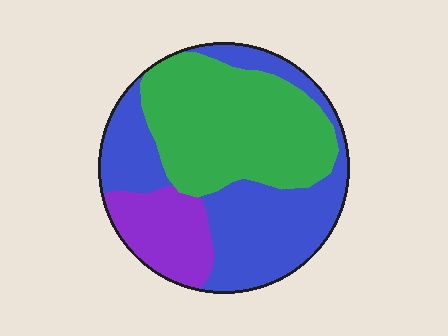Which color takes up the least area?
Purple, at roughly 15%.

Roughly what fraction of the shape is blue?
Blue takes up about two fifths (2/5) of the shape.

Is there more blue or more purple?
Blue.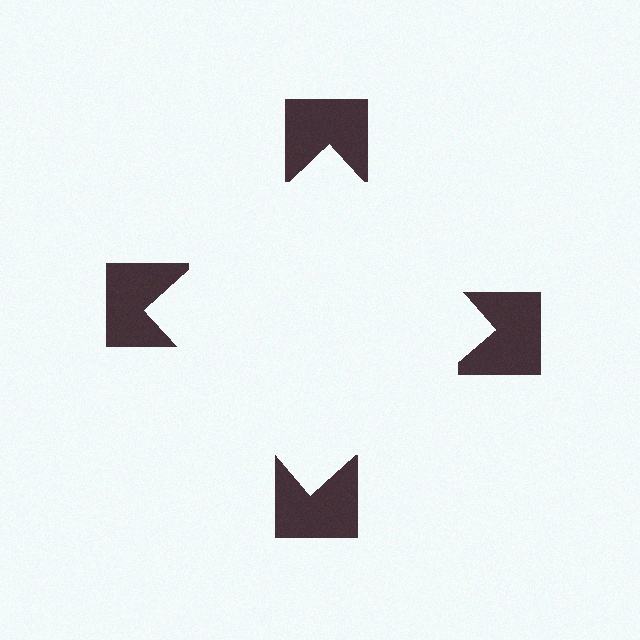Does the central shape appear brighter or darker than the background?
It typically appears slightly brighter than the background, even though no actual brightness change is drawn.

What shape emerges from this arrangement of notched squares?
An illusory square — its edges are inferred from the aligned wedge cuts in the notched squares, not physically drawn.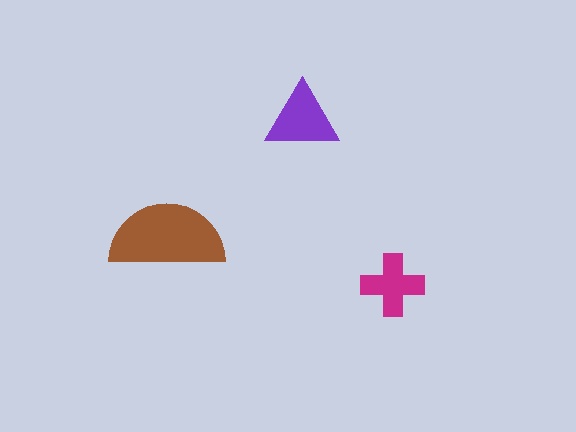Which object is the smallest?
The magenta cross.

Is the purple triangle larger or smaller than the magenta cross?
Larger.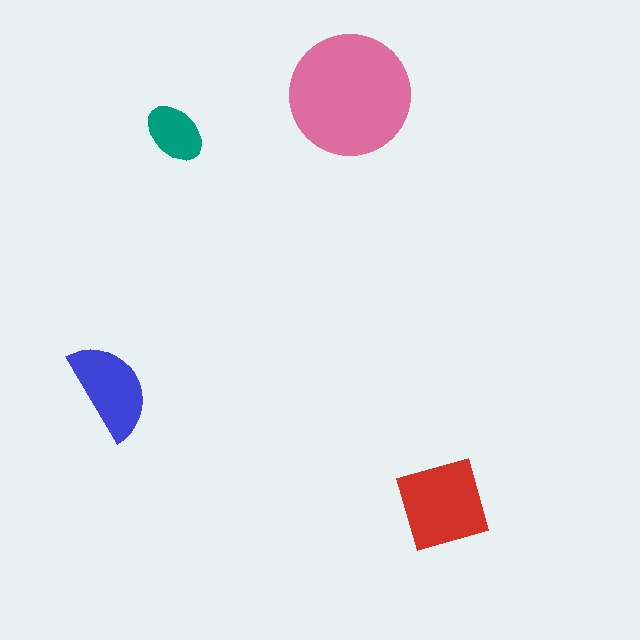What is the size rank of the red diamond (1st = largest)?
2nd.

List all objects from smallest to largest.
The teal ellipse, the blue semicircle, the red diamond, the pink circle.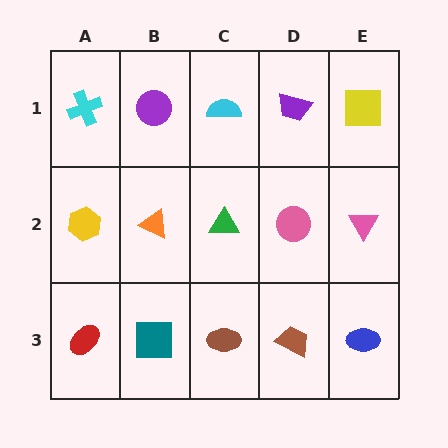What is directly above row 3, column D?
A pink circle.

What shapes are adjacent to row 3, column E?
A pink triangle (row 2, column E), a brown trapezoid (row 3, column D).